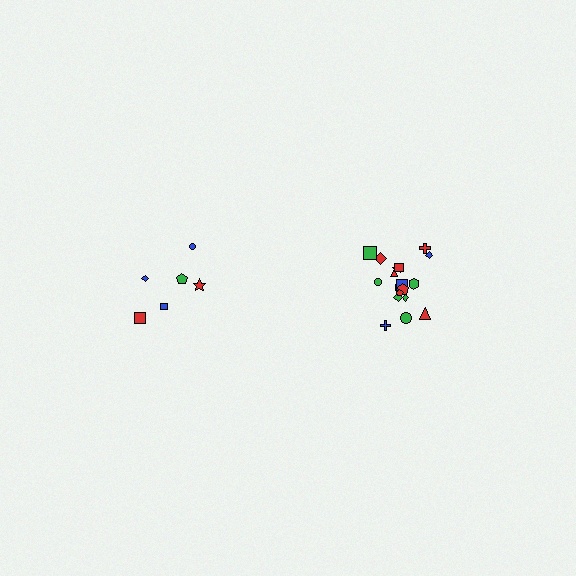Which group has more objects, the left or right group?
The right group.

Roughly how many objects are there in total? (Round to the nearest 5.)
Roughly 25 objects in total.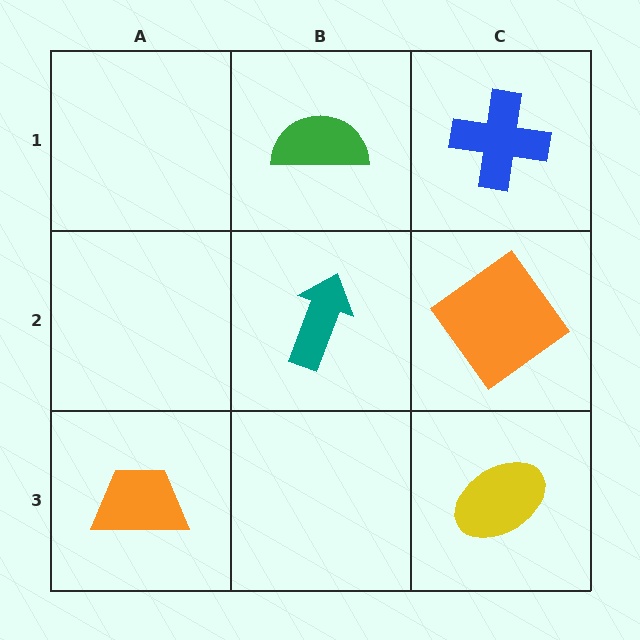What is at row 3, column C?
A yellow ellipse.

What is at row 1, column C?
A blue cross.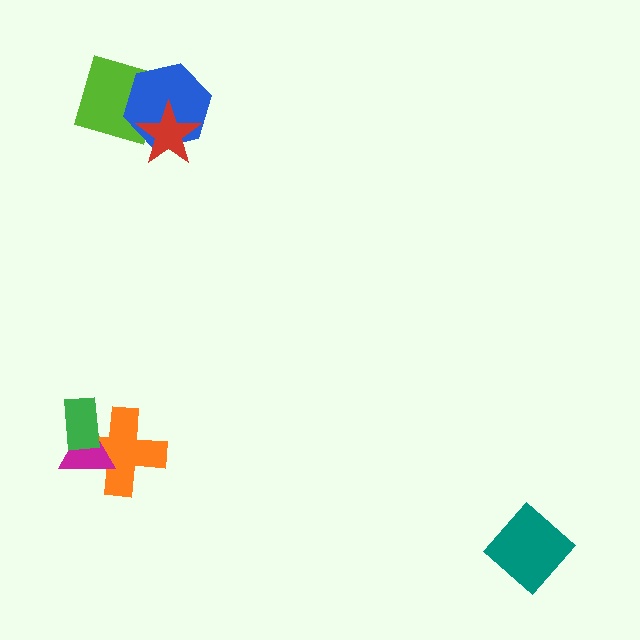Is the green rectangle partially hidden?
No, no other shape covers it.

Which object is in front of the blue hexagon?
The red star is in front of the blue hexagon.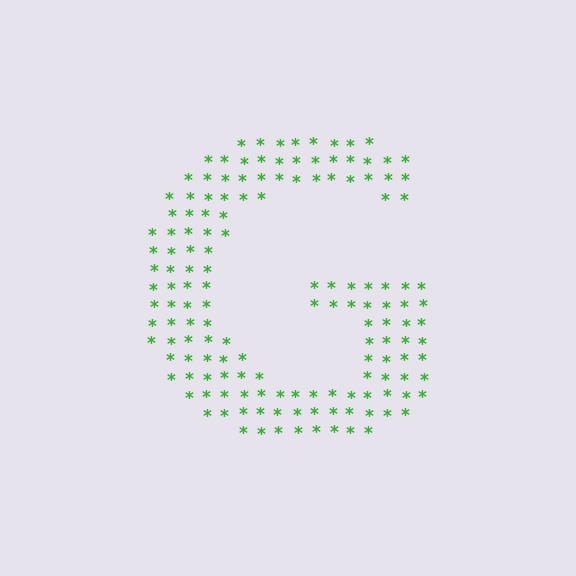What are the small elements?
The small elements are asterisks.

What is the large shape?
The large shape is the letter G.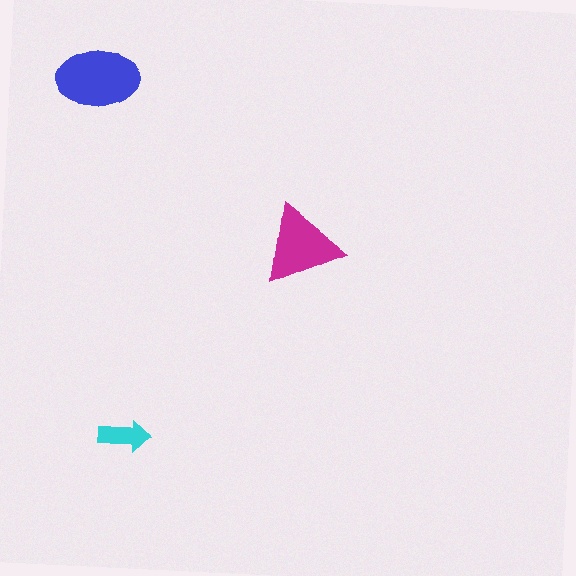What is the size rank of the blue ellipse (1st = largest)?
1st.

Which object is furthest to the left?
The blue ellipse is leftmost.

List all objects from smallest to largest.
The cyan arrow, the magenta triangle, the blue ellipse.